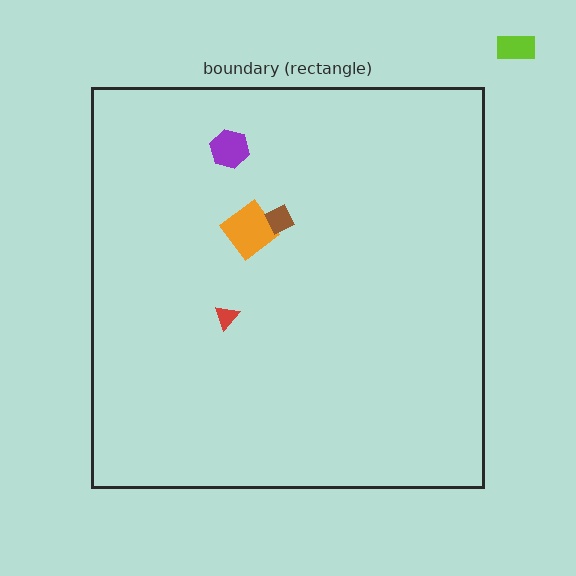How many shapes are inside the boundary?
4 inside, 1 outside.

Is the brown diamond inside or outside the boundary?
Inside.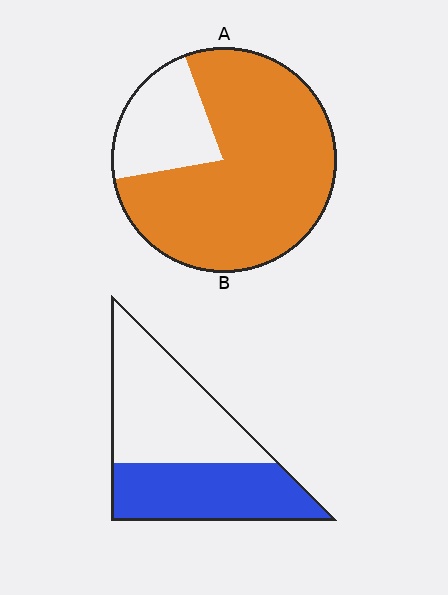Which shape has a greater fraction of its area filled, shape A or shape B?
Shape A.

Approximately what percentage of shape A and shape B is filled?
A is approximately 80% and B is approximately 45%.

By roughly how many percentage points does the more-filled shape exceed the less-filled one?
By roughly 35 percentage points (A over B).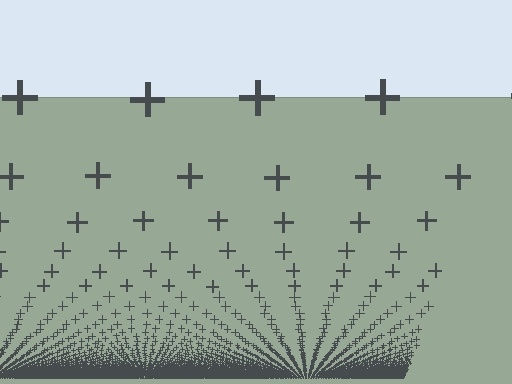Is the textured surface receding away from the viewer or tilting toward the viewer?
The surface appears to tilt toward the viewer. Texture elements get larger and sparser toward the top.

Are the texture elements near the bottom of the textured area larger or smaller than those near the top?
Smaller. The gradient is inverted — elements near the bottom are smaller and denser.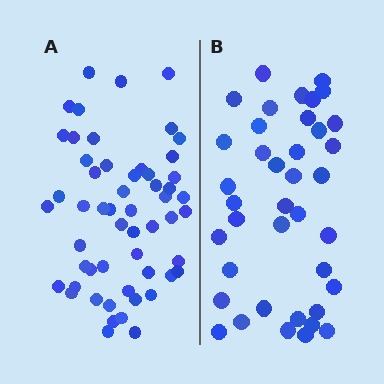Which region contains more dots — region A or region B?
Region A (the left region) has more dots.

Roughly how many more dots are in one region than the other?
Region A has approximately 15 more dots than region B.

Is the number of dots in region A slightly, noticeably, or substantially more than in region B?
Region A has noticeably more, but not dramatically so. The ratio is roughly 1.4 to 1.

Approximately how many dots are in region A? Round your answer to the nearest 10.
About 60 dots. (The exact count is 55, which rounds to 60.)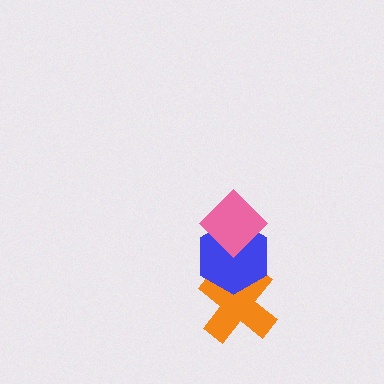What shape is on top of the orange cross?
The blue hexagon is on top of the orange cross.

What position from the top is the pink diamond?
The pink diamond is 1st from the top.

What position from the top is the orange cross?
The orange cross is 3rd from the top.